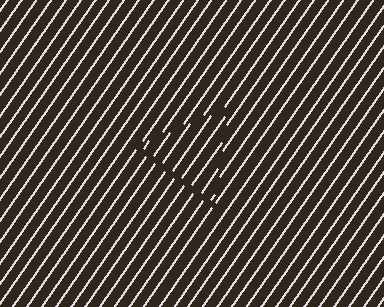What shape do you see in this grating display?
An illusory triangle. The interior of the shape contains the same grating, shifted by half a period — the contour is defined by the phase discontinuity where line-ends from the inner and outer gratings abut.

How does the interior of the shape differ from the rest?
The interior of the shape contains the same grating, shifted by half a period — the contour is defined by the phase discontinuity where line-ends from the inner and outer gratings abut.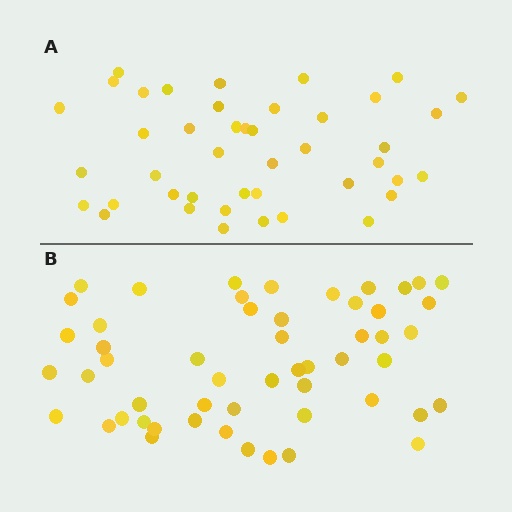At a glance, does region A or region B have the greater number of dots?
Region B (the bottom region) has more dots.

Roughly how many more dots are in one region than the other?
Region B has roughly 10 or so more dots than region A.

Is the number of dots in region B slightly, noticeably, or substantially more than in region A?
Region B has only slightly more — the two regions are fairly close. The ratio is roughly 1.2 to 1.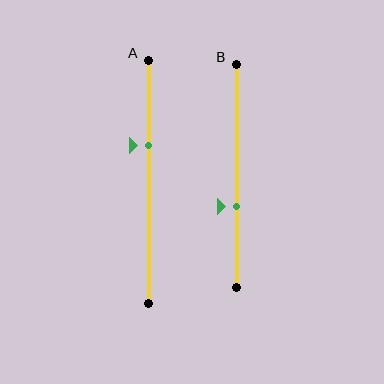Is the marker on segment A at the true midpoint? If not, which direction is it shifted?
No, the marker on segment A is shifted upward by about 15% of the segment length.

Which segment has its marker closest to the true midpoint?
Segment B has its marker closest to the true midpoint.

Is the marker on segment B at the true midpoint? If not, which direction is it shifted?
No, the marker on segment B is shifted downward by about 14% of the segment length.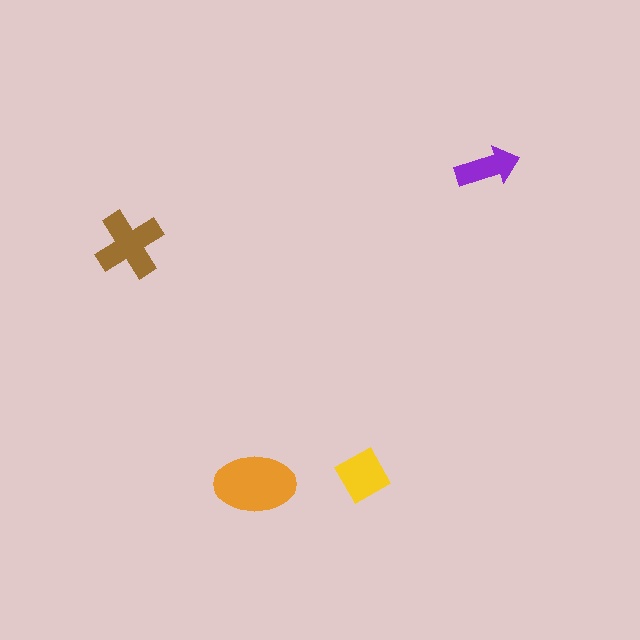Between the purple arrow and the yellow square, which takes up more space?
The yellow square.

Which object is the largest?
The orange ellipse.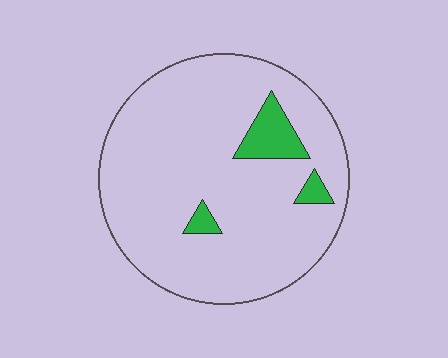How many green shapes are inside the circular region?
3.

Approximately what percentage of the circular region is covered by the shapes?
Approximately 10%.